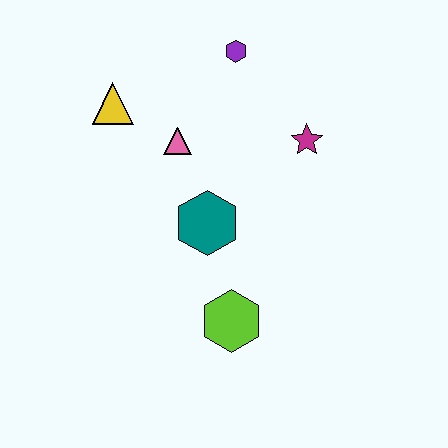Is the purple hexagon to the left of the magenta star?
Yes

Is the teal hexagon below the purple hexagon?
Yes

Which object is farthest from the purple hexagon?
The lime hexagon is farthest from the purple hexagon.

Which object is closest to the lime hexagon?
The teal hexagon is closest to the lime hexagon.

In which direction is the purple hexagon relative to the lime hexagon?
The purple hexagon is above the lime hexagon.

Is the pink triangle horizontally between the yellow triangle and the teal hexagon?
Yes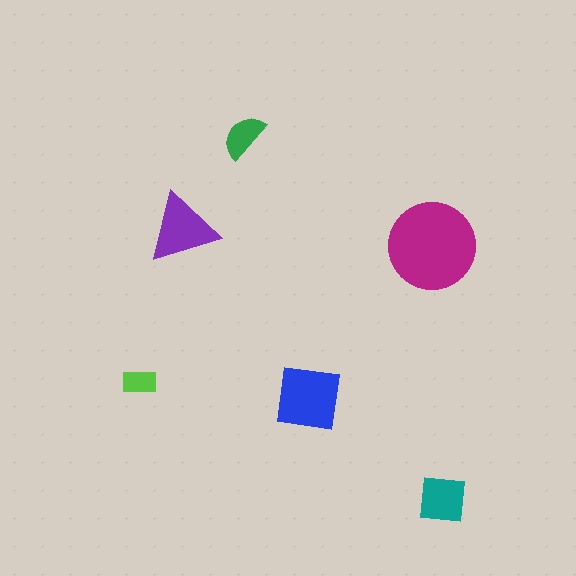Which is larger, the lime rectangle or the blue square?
The blue square.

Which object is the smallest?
The lime rectangle.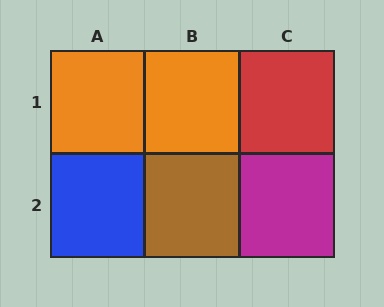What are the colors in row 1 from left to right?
Orange, orange, red.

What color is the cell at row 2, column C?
Magenta.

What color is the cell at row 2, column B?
Brown.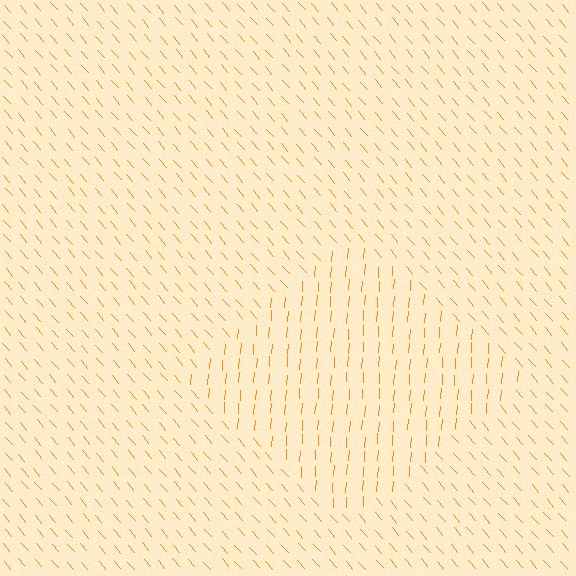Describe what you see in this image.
The image is filled with small orange line segments. A diamond region in the image has lines oriented differently from the surrounding lines, creating a visible texture boundary.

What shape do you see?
I see a diamond.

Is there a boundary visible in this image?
Yes, there is a texture boundary formed by a change in line orientation.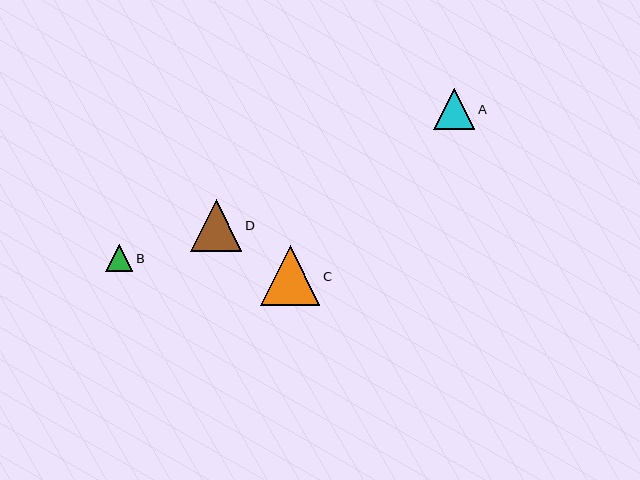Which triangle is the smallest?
Triangle B is the smallest with a size of approximately 28 pixels.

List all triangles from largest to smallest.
From largest to smallest: C, D, A, B.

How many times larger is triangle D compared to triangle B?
Triangle D is approximately 1.9 times the size of triangle B.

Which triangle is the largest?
Triangle C is the largest with a size of approximately 59 pixels.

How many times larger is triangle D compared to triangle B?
Triangle D is approximately 1.9 times the size of triangle B.